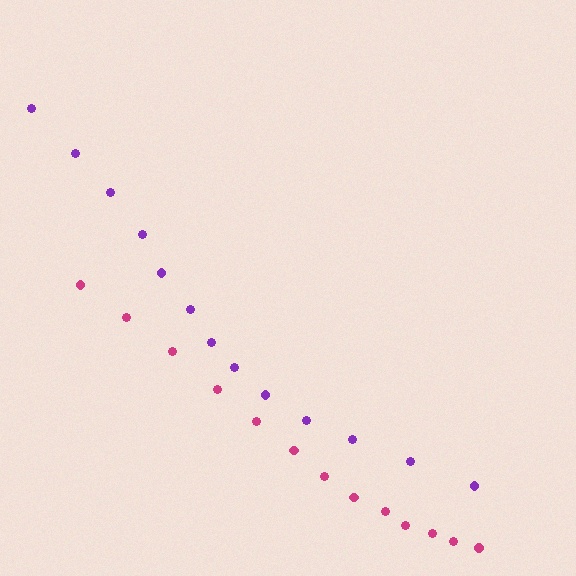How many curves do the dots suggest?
There are 2 distinct paths.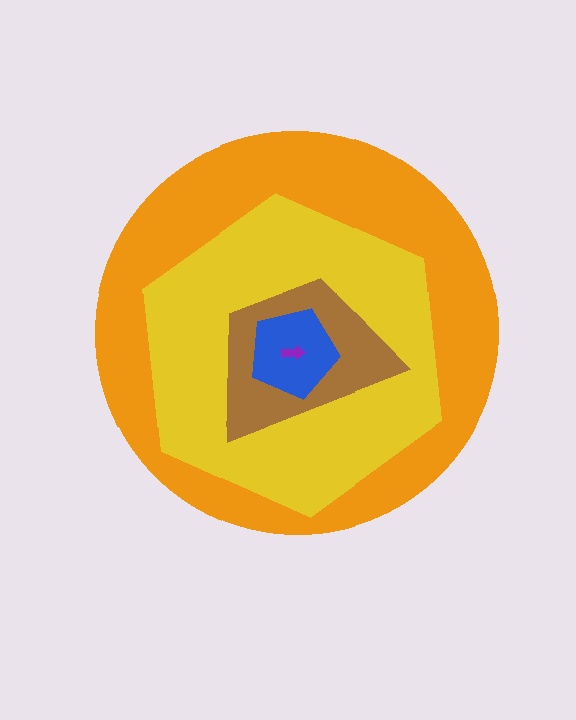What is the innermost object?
The purple arrow.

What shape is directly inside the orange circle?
The yellow hexagon.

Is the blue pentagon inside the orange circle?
Yes.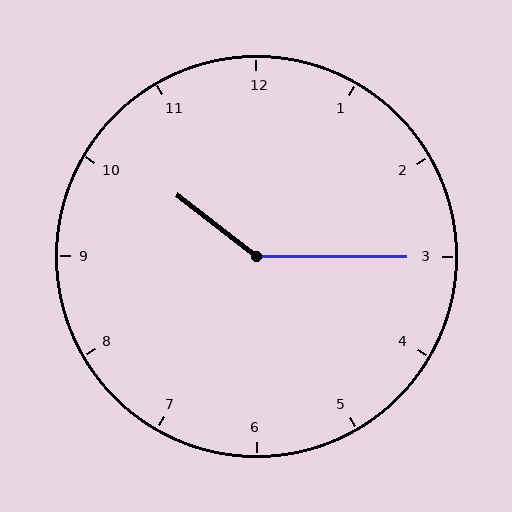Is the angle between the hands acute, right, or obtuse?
It is obtuse.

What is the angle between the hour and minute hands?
Approximately 142 degrees.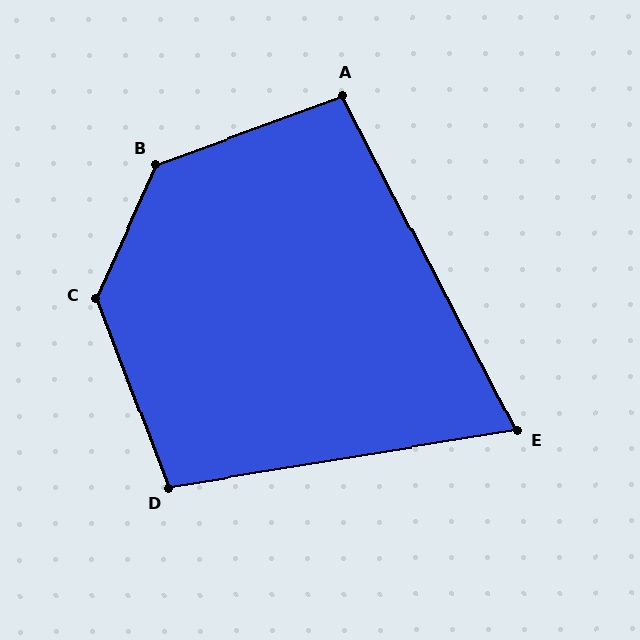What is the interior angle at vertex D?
Approximately 102 degrees (obtuse).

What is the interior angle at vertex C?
Approximately 134 degrees (obtuse).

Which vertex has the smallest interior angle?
E, at approximately 72 degrees.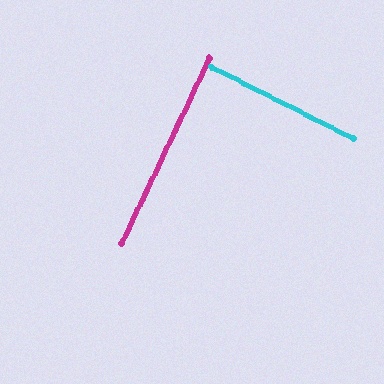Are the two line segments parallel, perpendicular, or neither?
Perpendicular — they meet at approximately 89°.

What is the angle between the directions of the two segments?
Approximately 89 degrees.